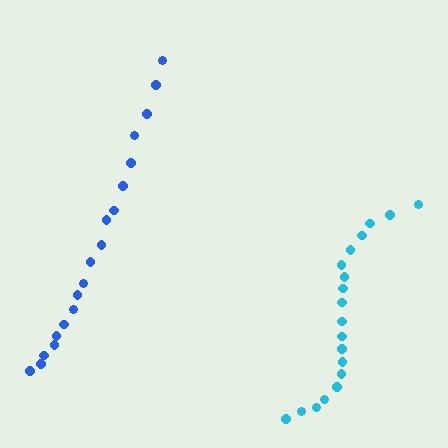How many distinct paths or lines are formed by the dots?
There are 2 distinct paths.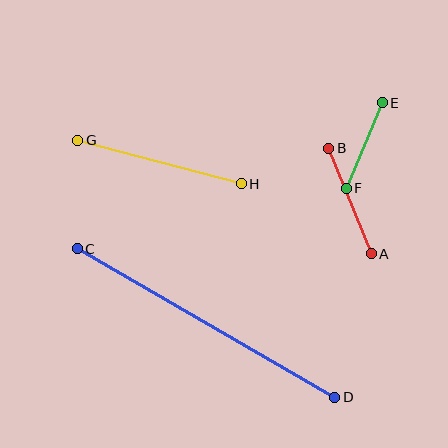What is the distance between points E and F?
The distance is approximately 92 pixels.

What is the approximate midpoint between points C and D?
The midpoint is at approximately (206, 323) pixels.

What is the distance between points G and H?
The distance is approximately 169 pixels.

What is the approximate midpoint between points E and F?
The midpoint is at approximately (364, 145) pixels.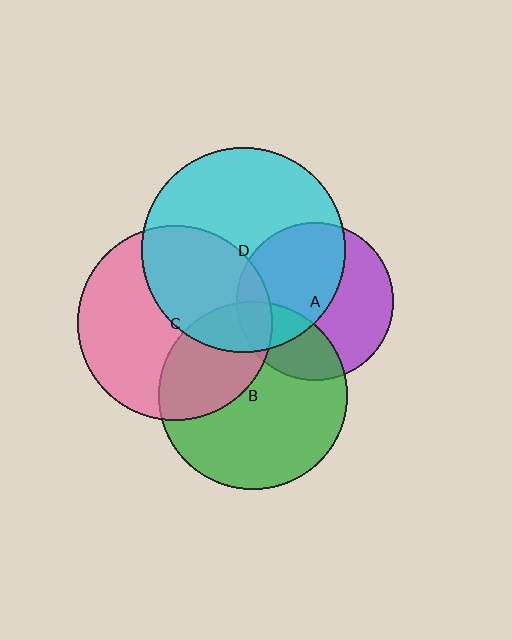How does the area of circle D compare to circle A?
Approximately 1.7 times.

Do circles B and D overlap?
Yes.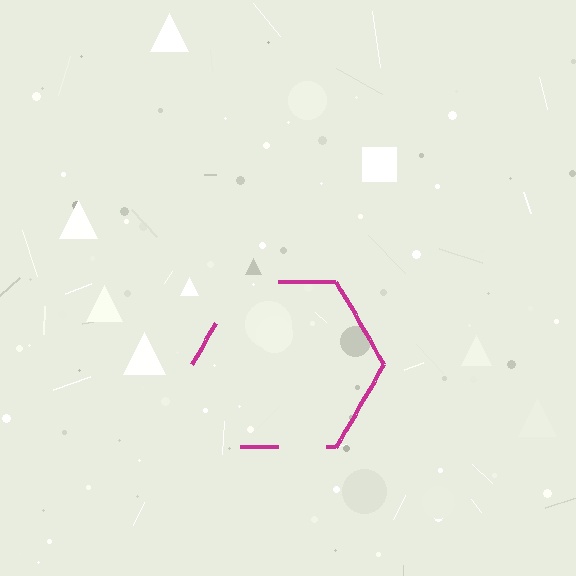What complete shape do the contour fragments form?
The contour fragments form a hexagon.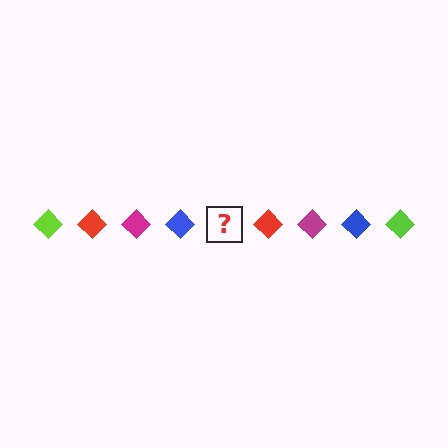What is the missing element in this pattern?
The missing element is a lime diamond.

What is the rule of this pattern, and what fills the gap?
The rule is that the pattern cycles through lime, red, magenta, blue diamonds. The gap should be filled with a lime diamond.